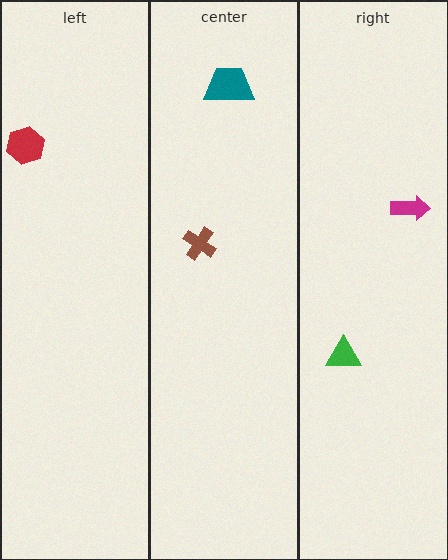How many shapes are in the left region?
1.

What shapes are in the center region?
The teal trapezoid, the brown cross.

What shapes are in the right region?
The magenta arrow, the green triangle.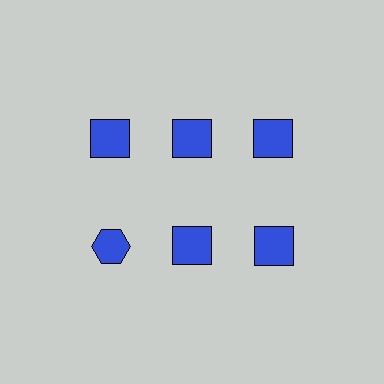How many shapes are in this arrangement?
There are 6 shapes arranged in a grid pattern.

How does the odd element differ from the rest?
It has a different shape: hexagon instead of square.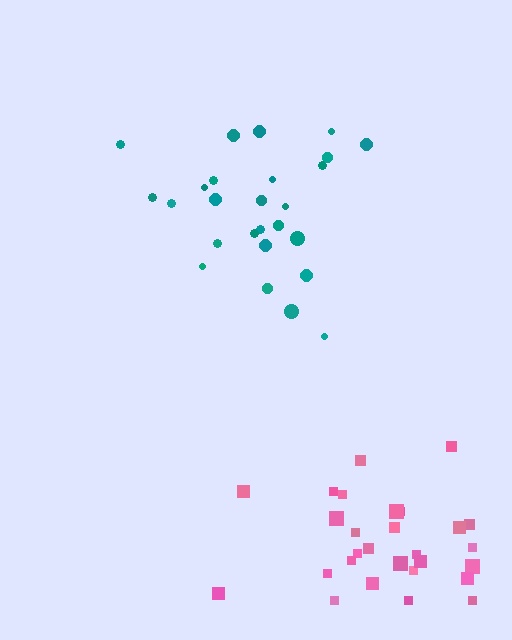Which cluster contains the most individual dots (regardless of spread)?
Pink (28).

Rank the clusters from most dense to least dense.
teal, pink.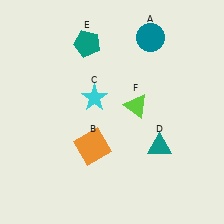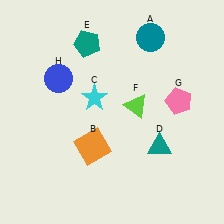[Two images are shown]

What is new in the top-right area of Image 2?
A pink pentagon (G) was added in the top-right area of Image 2.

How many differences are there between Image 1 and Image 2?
There are 2 differences between the two images.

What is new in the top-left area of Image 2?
A blue circle (H) was added in the top-left area of Image 2.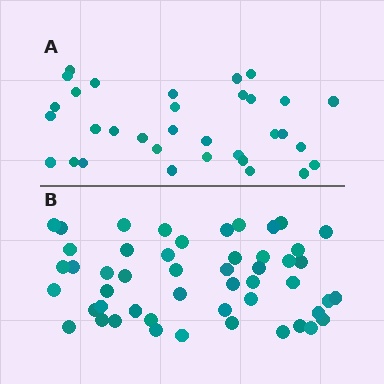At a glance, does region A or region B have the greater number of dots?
Region B (the bottom region) has more dots.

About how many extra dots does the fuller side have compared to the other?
Region B has approximately 15 more dots than region A.